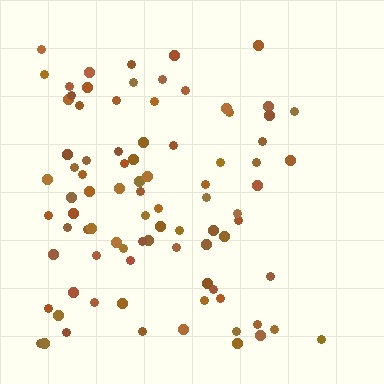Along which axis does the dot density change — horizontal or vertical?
Horizontal.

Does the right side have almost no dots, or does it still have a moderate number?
Still a moderate number, just noticeably fewer than the left.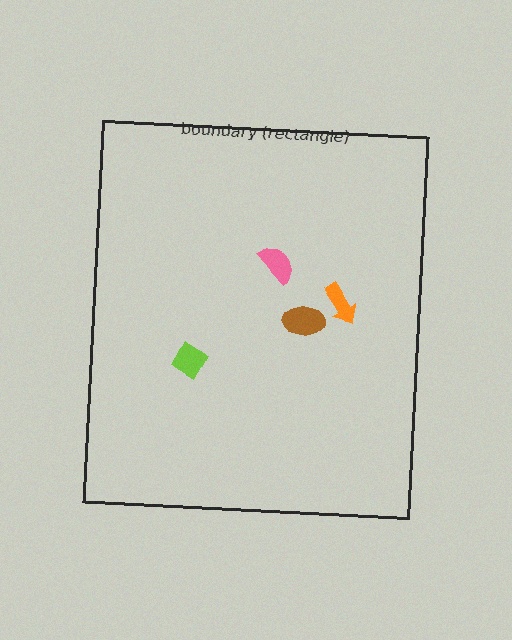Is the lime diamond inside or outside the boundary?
Inside.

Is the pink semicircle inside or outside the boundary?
Inside.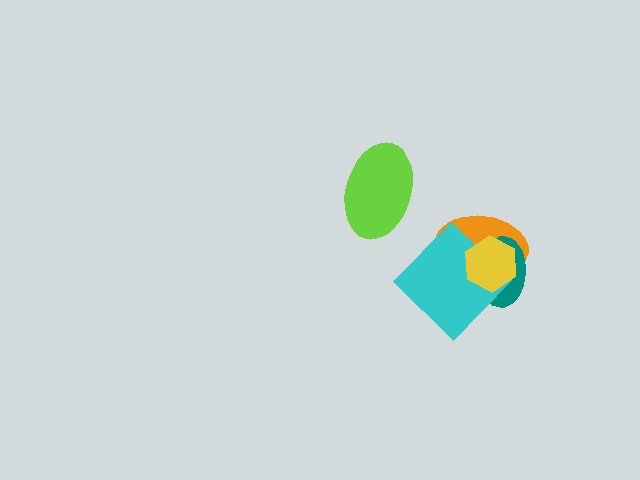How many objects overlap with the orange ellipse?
3 objects overlap with the orange ellipse.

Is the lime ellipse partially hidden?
No, no other shape covers it.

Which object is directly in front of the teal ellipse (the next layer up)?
The cyan diamond is directly in front of the teal ellipse.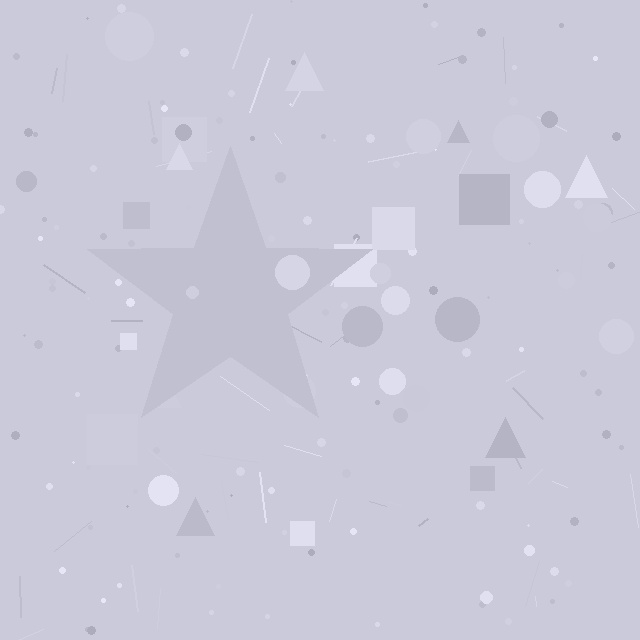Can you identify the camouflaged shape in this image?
The camouflaged shape is a star.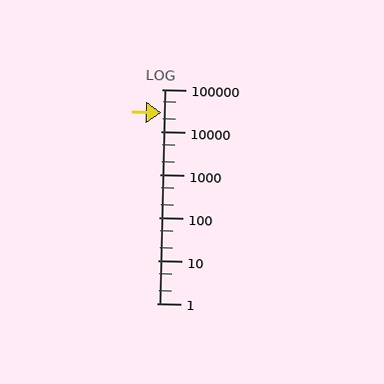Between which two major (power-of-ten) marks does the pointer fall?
The pointer is between 10000 and 100000.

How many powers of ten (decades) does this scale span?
The scale spans 5 decades, from 1 to 100000.